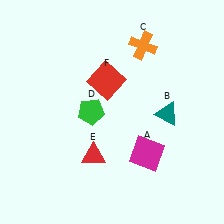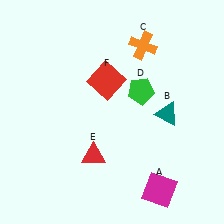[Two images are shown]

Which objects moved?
The objects that moved are: the magenta square (A), the green pentagon (D).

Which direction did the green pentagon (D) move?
The green pentagon (D) moved right.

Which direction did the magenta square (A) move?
The magenta square (A) moved down.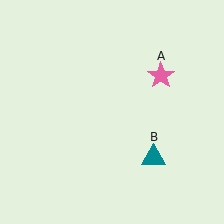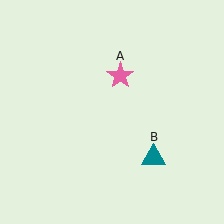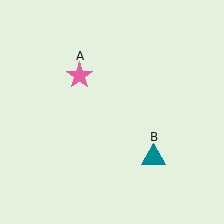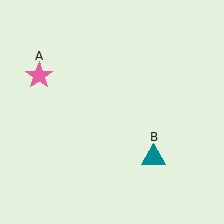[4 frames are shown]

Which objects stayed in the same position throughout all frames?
Teal triangle (object B) remained stationary.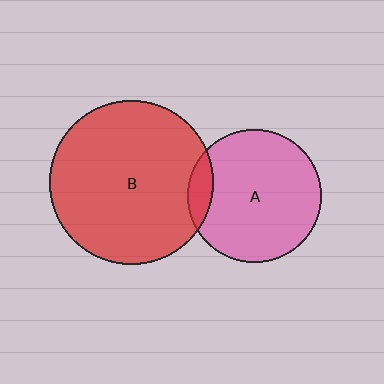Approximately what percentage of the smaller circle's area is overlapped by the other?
Approximately 10%.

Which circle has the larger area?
Circle B (red).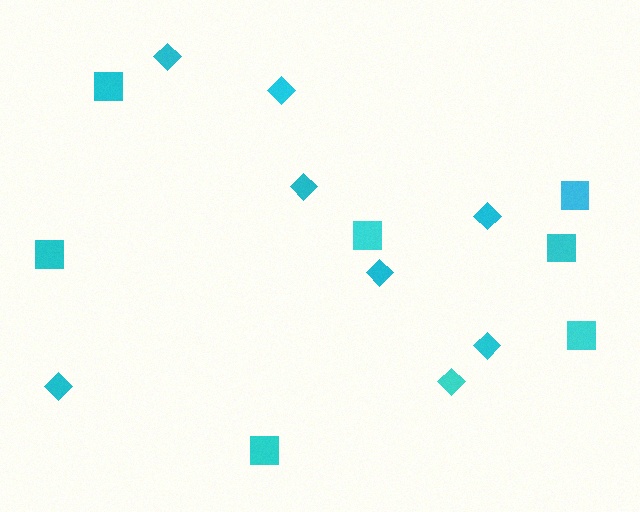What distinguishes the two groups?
There are 2 groups: one group of squares (7) and one group of diamonds (8).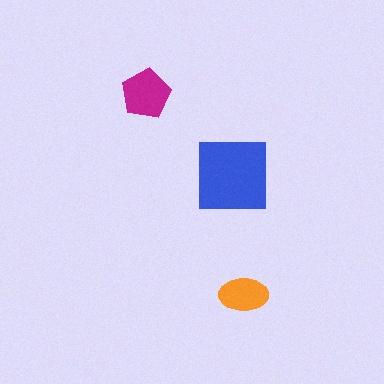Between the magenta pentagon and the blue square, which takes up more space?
The blue square.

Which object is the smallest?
The orange ellipse.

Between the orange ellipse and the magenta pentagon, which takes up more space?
The magenta pentagon.